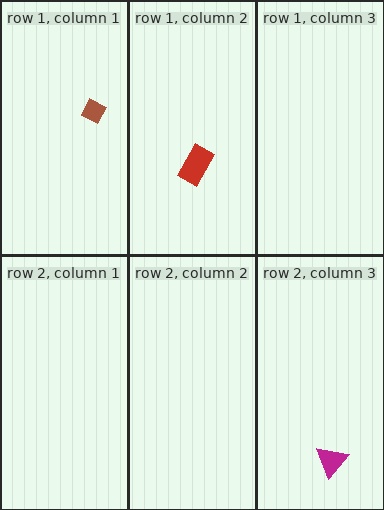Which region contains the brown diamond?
The row 1, column 1 region.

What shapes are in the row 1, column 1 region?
The brown diamond.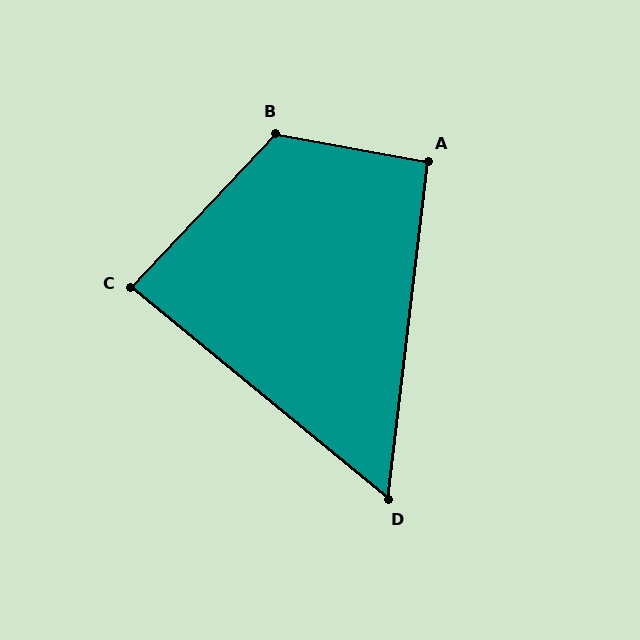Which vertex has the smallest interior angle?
D, at approximately 57 degrees.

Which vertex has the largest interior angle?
B, at approximately 123 degrees.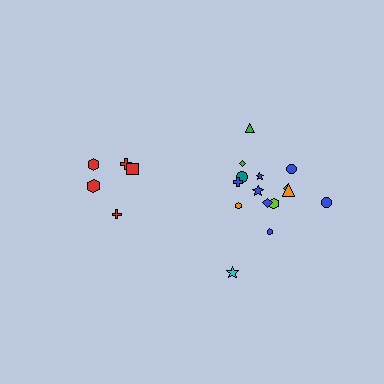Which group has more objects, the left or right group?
The right group.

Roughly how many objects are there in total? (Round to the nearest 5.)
Roughly 20 objects in total.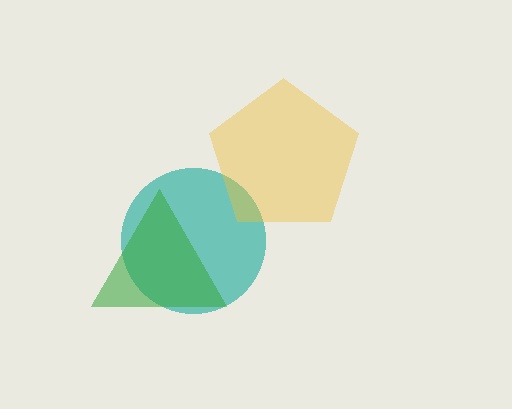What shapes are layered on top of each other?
The layered shapes are: a teal circle, a green triangle, a yellow pentagon.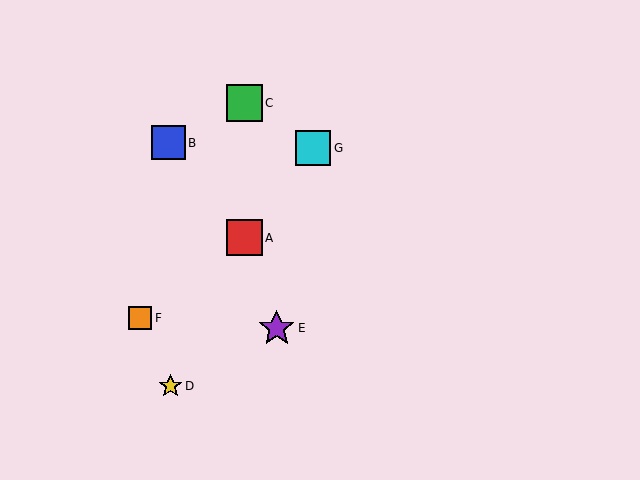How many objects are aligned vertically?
2 objects (A, C) are aligned vertically.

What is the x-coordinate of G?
Object G is at x≈313.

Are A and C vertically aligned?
Yes, both are at x≈244.